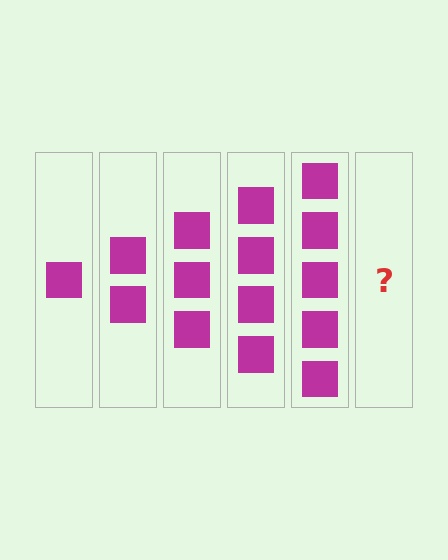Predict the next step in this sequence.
The next step is 6 squares.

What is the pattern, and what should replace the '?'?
The pattern is that each step adds one more square. The '?' should be 6 squares.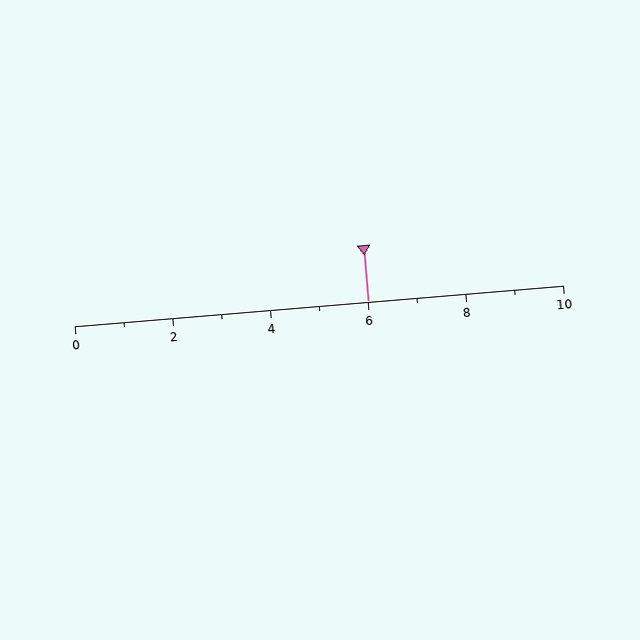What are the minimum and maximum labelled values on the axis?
The axis runs from 0 to 10.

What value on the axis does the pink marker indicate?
The marker indicates approximately 6.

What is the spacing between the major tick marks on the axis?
The major ticks are spaced 2 apart.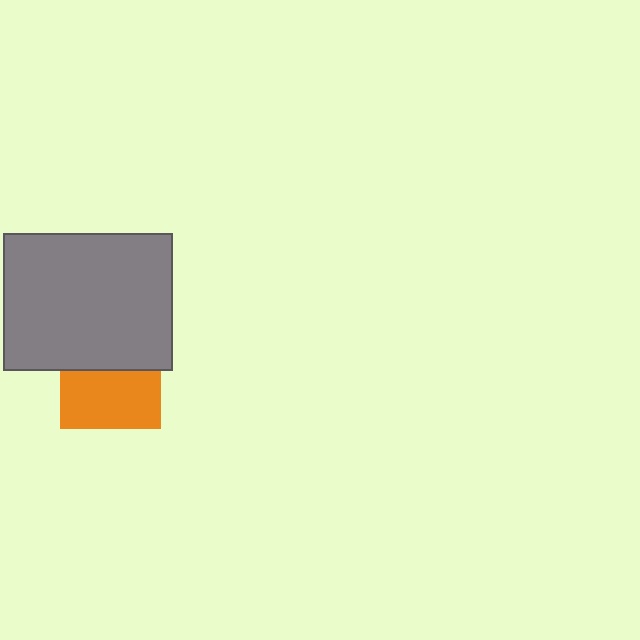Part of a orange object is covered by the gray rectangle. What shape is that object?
It is a square.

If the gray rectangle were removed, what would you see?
You would see the complete orange square.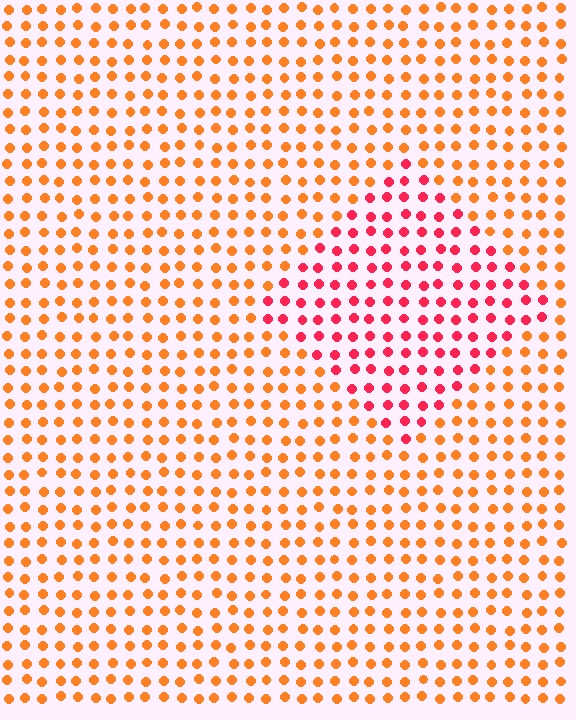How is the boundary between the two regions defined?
The boundary is defined purely by a slight shift in hue (about 39 degrees). Spacing, size, and orientation are identical on both sides.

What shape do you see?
I see a diamond.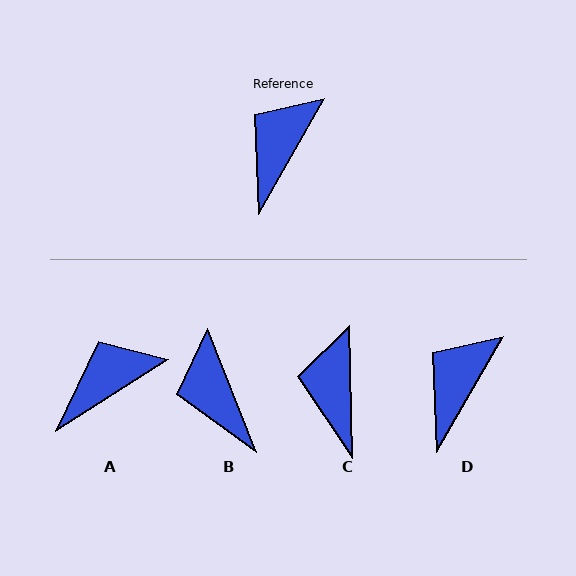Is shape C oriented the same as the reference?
No, it is off by about 31 degrees.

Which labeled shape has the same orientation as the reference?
D.